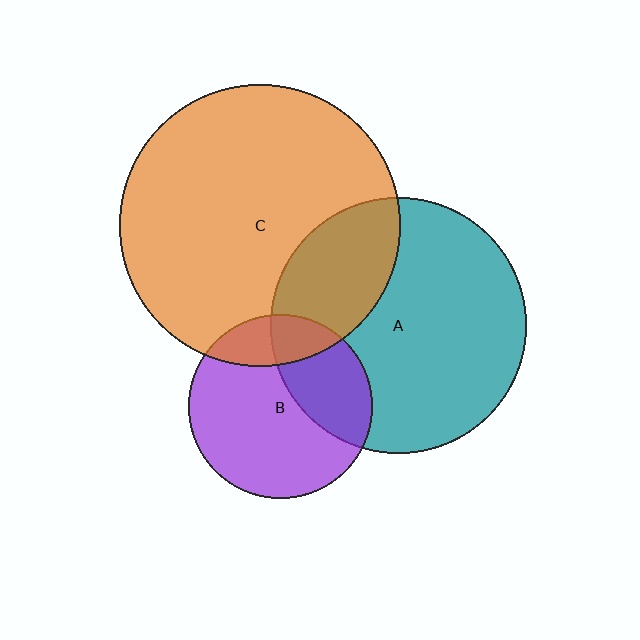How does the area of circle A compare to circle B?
Approximately 1.9 times.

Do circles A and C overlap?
Yes.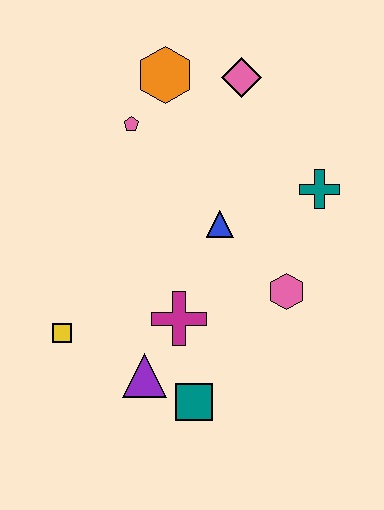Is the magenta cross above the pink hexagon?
No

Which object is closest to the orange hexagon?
The pink pentagon is closest to the orange hexagon.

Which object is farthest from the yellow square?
The pink diamond is farthest from the yellow square.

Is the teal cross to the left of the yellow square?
No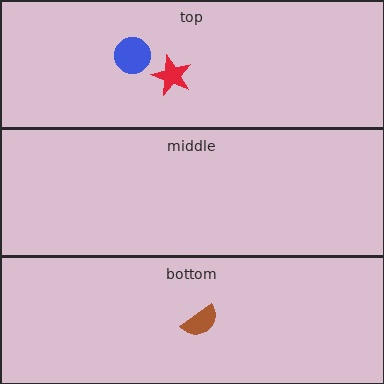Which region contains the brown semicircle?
The bottom region.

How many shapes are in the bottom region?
1.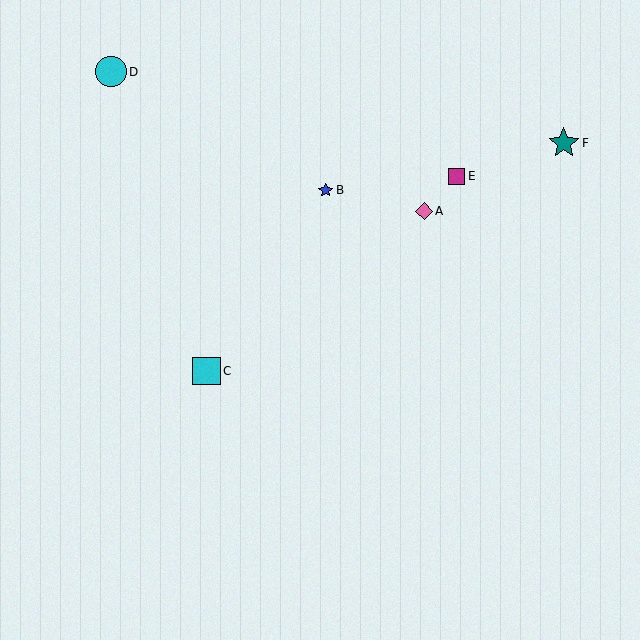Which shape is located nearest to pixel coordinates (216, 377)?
The cyan square (labeled C) at (206, 371) is nearest to that location.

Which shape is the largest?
The teal star (labeled F) is the largest.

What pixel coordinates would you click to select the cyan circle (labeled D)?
Click at (111, 72) to select the cyan circle D.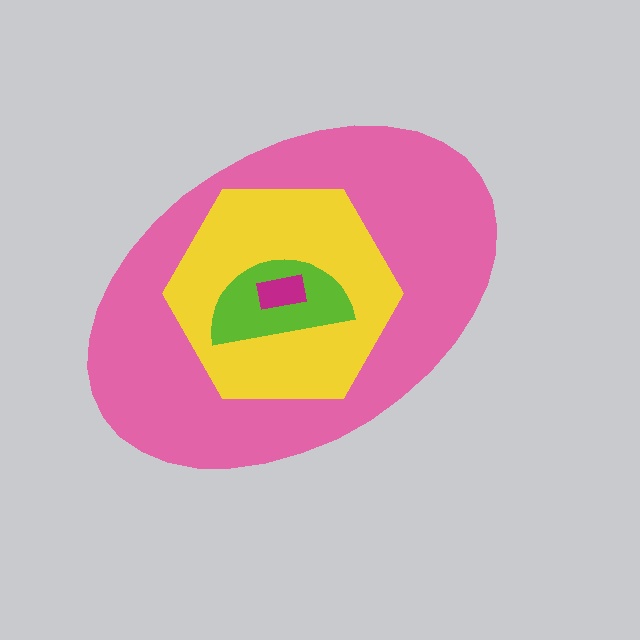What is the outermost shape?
The pink ellipse.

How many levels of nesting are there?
4.